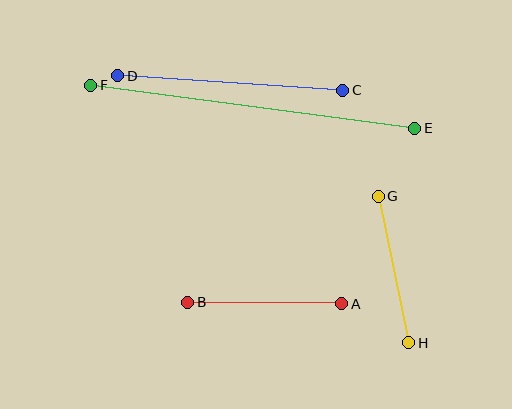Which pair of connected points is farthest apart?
Points E and F are farthest apart.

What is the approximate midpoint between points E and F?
The midpoint is at approximately (253, 107) pixels.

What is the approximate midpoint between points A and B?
The midpoint is at approximately (265, 303) pixels.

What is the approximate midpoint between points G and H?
The midpoint is at approximately (393, 269) pixels.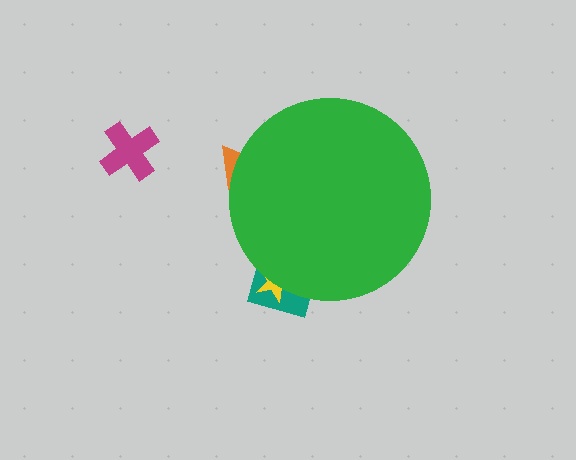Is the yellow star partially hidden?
Yes, the yellow star is partially hidden behind the green circle.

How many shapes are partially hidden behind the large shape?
3 shapes are partially hidden.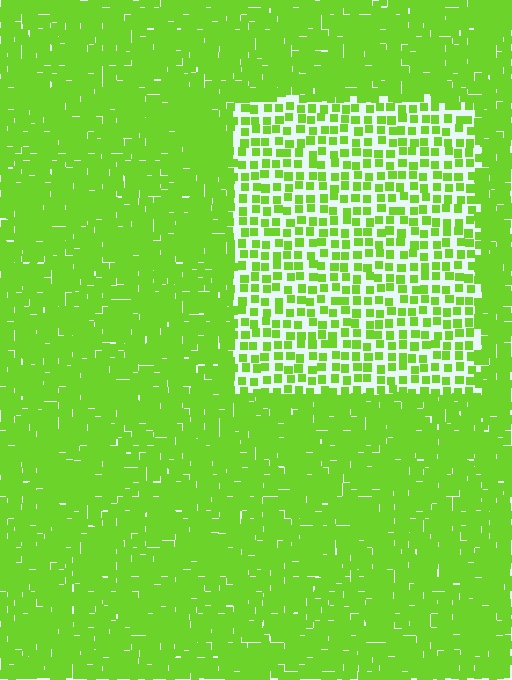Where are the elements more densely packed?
The elements are more densely packed outside the rectangle boundary.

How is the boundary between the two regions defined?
The boundary is defined by a change in element density (approximately 2.4x ratio). All elements are the same color, size, and shape.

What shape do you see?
I see a rectangle.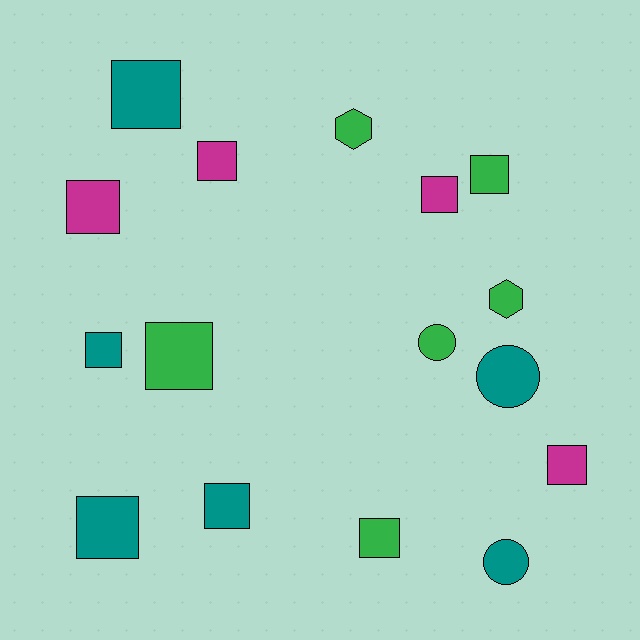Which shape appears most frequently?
Square, with 11 objects.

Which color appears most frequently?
Teal, with 6 objects.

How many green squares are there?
There are 3 green squares.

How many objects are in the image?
There are 16 objects.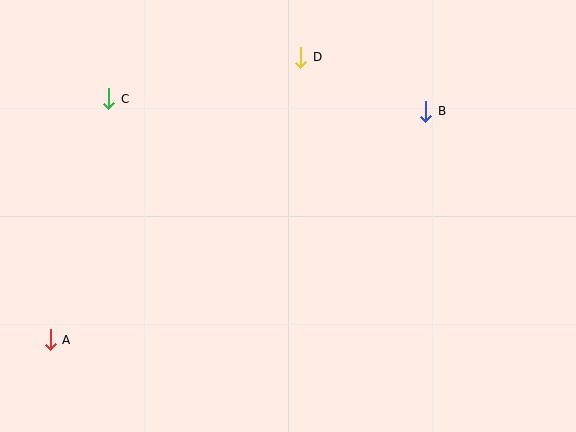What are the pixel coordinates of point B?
Point B is at (426, 111).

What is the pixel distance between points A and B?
The distance between A and B is 439 pixels.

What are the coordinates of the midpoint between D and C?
The midpoint between D and C is at (205, 78).